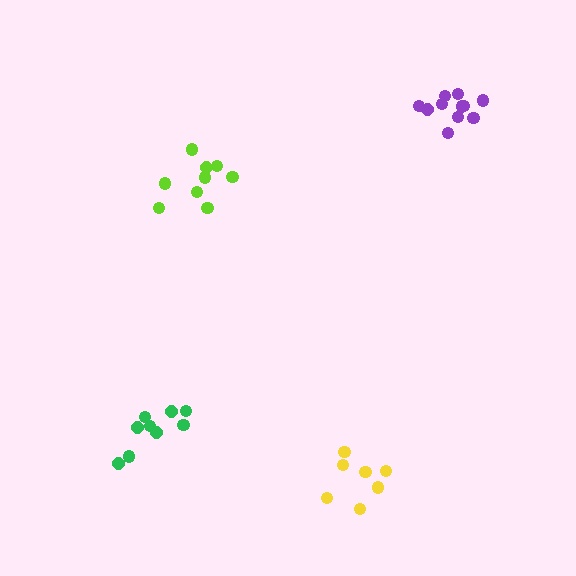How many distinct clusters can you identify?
There are 4 distinct clusters.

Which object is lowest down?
The yellow cluster is bottommost.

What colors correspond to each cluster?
The clusters are colored: lime, yellow, purple, green.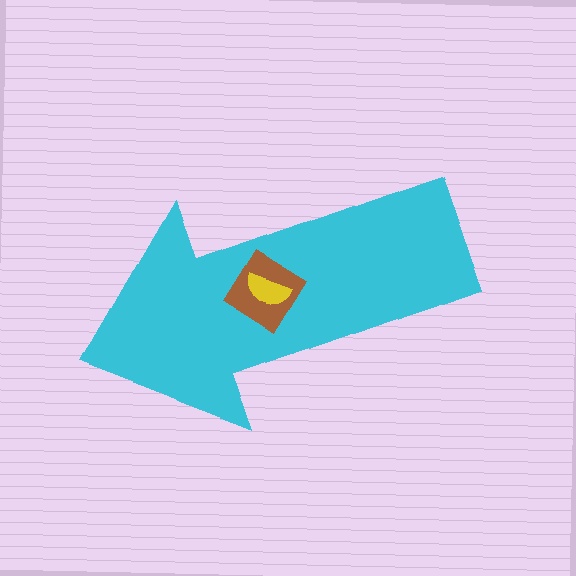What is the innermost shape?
The yellow semicircle.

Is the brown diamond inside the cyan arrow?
Yes.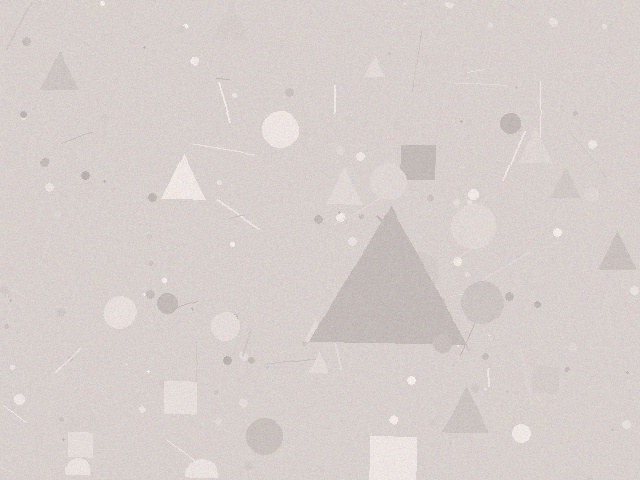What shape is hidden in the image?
A triangle is hidden in the image.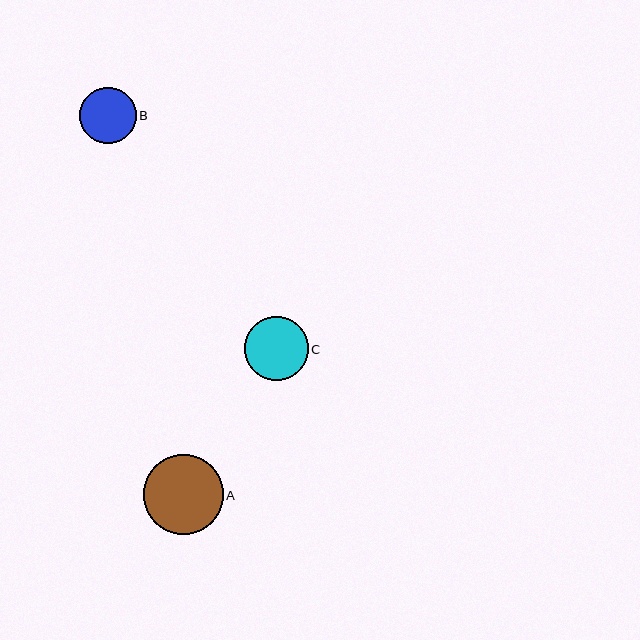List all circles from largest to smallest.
From largest to smallest: A, C, B.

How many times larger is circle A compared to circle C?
Circle A is approximately 1.3 times the size of circle C.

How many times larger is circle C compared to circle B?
Circle C is approximately 1.1 times the size of circle B.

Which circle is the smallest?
Circle B is the smallest with a size of approximately 57 pixels.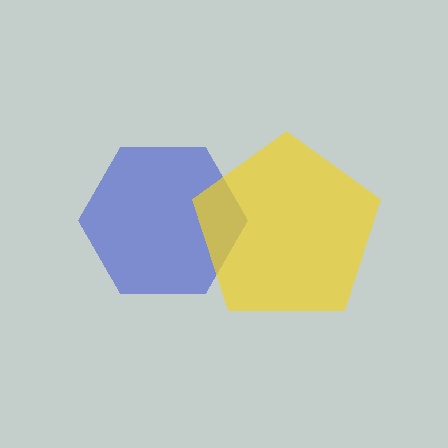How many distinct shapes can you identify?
There are 2 distinct shapes: a blue hexagon, a yellow pentagon.